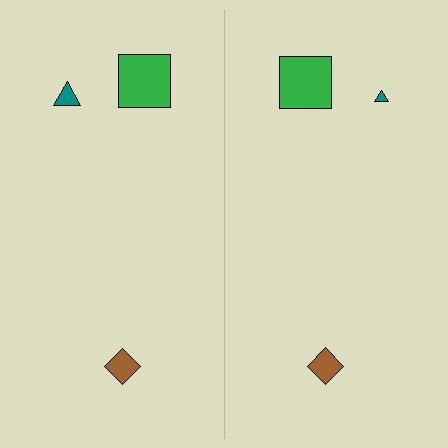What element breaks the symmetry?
The teal triangle on the right side has a different size than its mirror counterpart.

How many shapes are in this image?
There are 6 shapes in this image.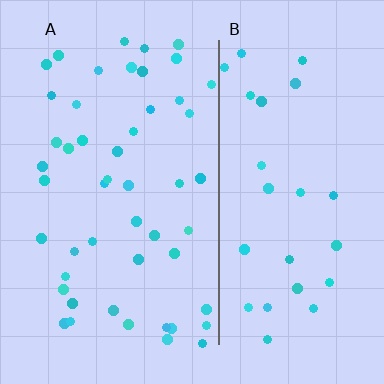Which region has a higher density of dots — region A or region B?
A (the left).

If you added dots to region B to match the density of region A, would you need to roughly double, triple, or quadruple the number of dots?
Approximately double.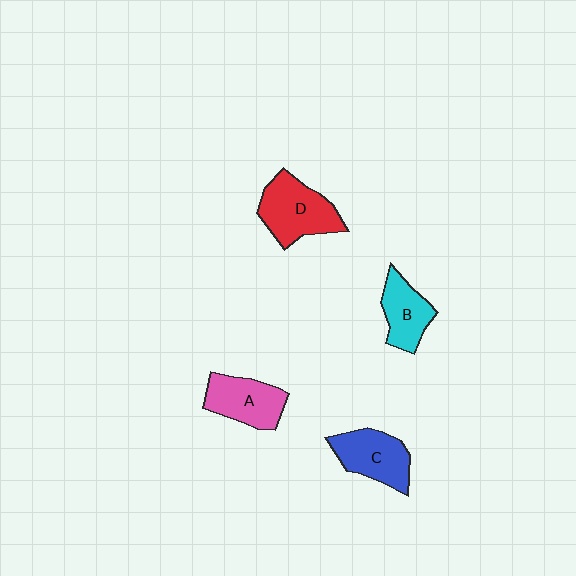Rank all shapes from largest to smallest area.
From largest to smallest: D (red), C (blue), A (pink), B (cyan).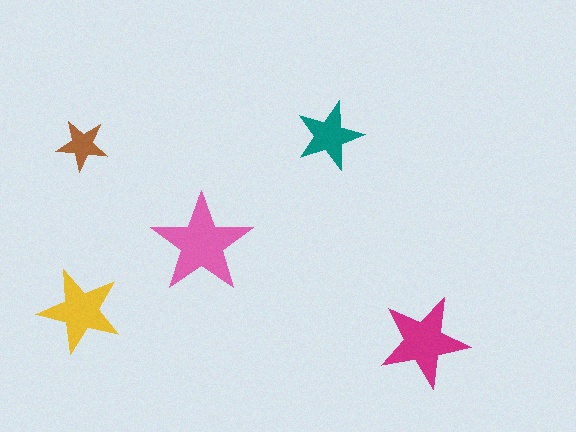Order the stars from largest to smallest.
the pink one, the magenta one, the yellow one, the teal one, the brown one.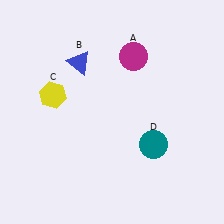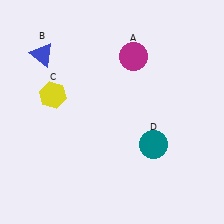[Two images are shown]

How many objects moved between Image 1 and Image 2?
1 object moved between the two images.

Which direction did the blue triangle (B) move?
The blue triangle (B) moved left.